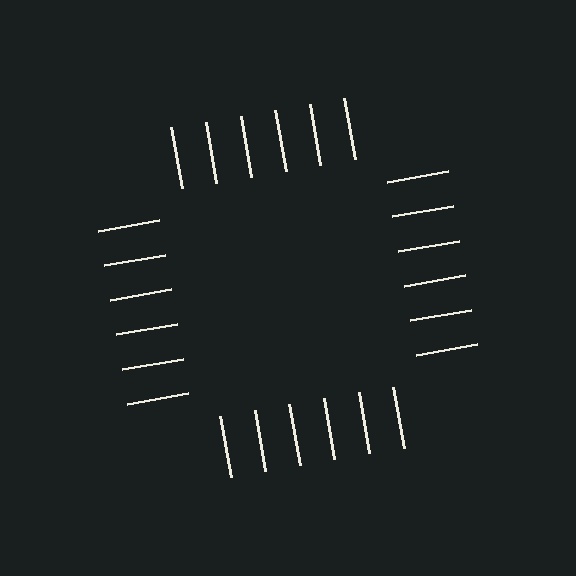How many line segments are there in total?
24 — 6 along each of the 4 edges.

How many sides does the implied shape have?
4 sides — the line-ends trace a square.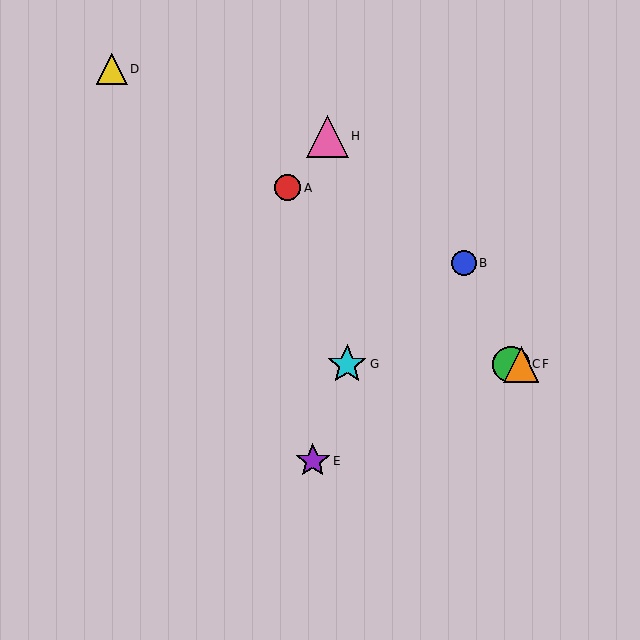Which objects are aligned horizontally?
Objects C, F, G are aligned horizontally.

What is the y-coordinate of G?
Object G is at y≈364.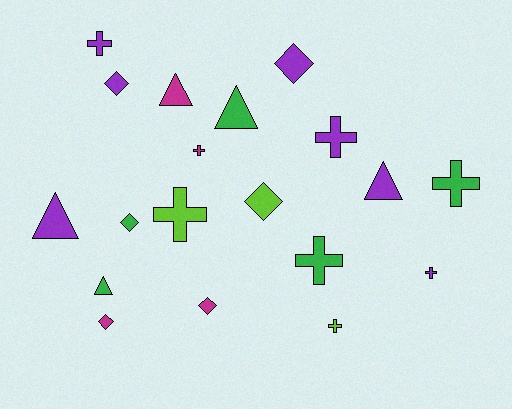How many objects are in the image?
There are 19 objects.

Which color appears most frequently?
Purple, with 7 objects.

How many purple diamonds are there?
There are 2 purple diamonds.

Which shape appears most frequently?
Cross, with 8 objects.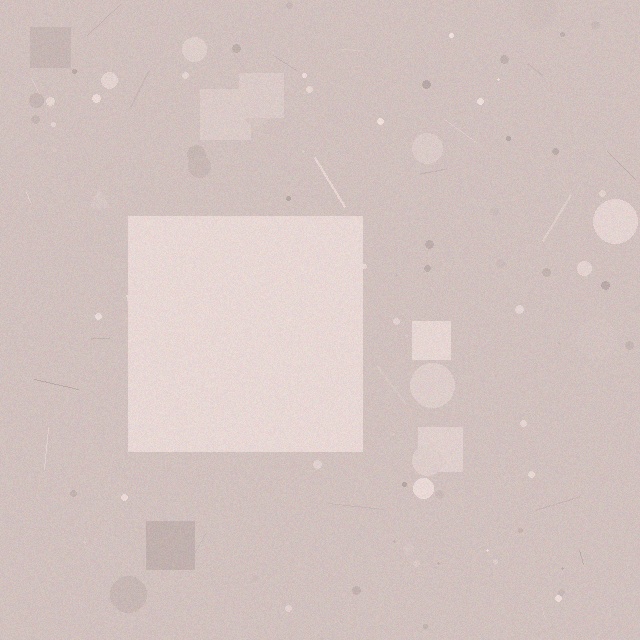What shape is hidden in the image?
A square is hidden in the image.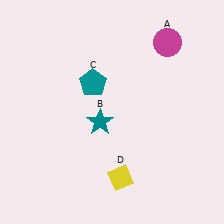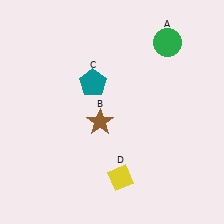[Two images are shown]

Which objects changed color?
A changed from magenta to green. B changed from teal to brown.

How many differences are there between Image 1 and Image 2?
There are 2 differences between the two images.